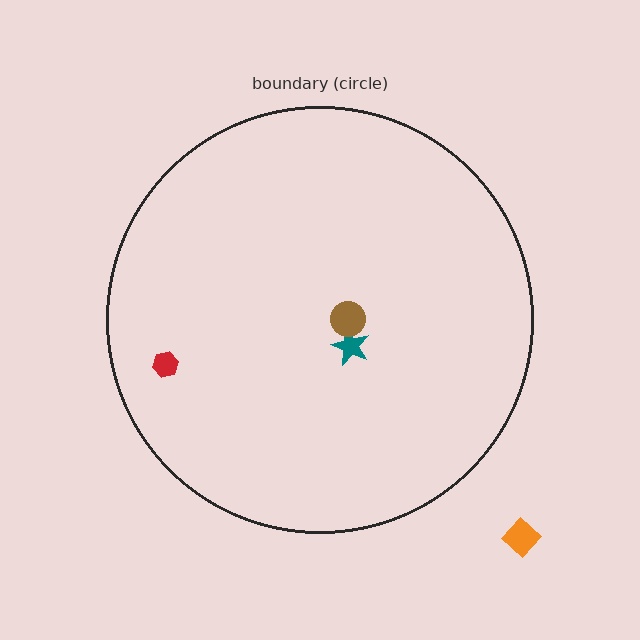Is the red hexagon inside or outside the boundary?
Inside.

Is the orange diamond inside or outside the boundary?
Outside.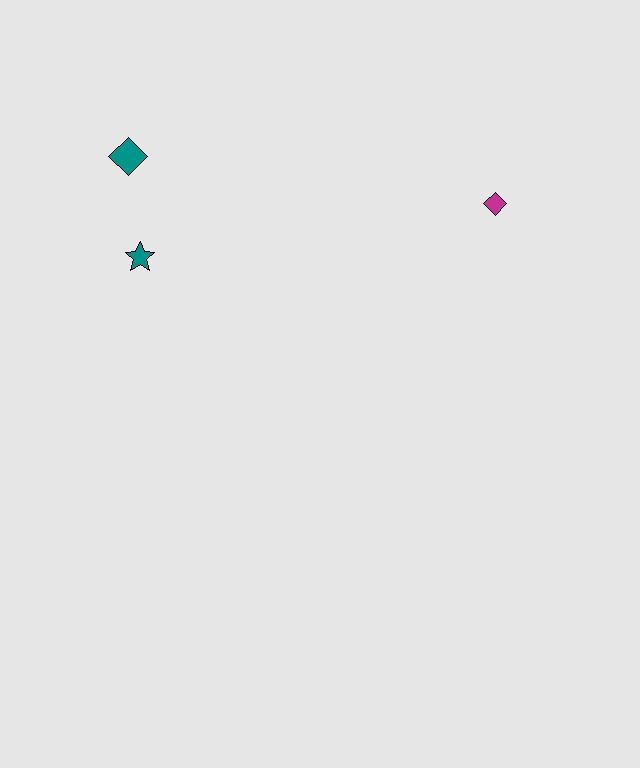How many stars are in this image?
There is 1 star.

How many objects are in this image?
There are 3 objects.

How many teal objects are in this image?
There are 2 teal objects.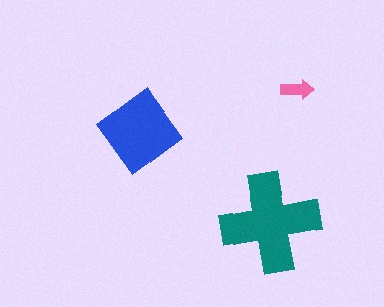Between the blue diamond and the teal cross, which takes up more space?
The teal cross.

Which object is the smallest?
The pink arrow.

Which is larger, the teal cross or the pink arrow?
The teal cross.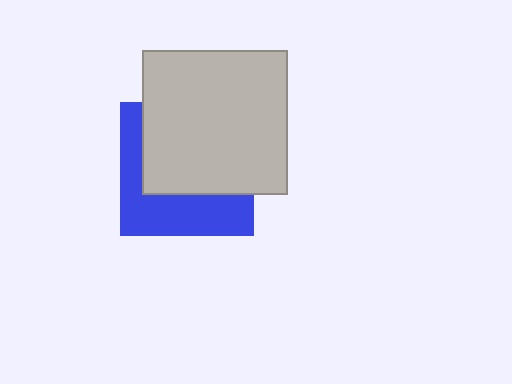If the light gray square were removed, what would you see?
You would see the complete blue square.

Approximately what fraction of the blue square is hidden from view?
Roughly 59% of the blue square is hidden behind the light gray square.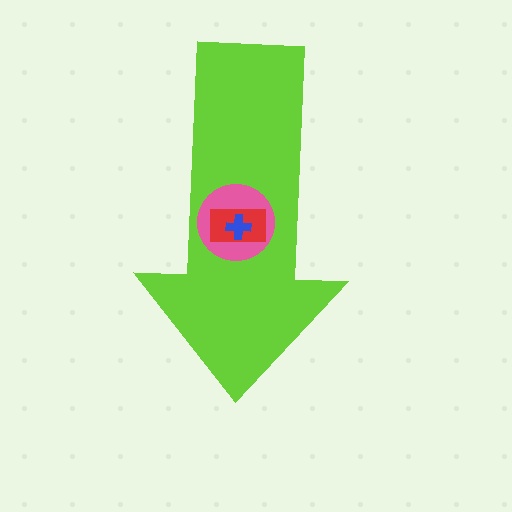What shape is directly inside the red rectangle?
The blue cross.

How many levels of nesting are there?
4.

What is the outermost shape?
The lime arrow.